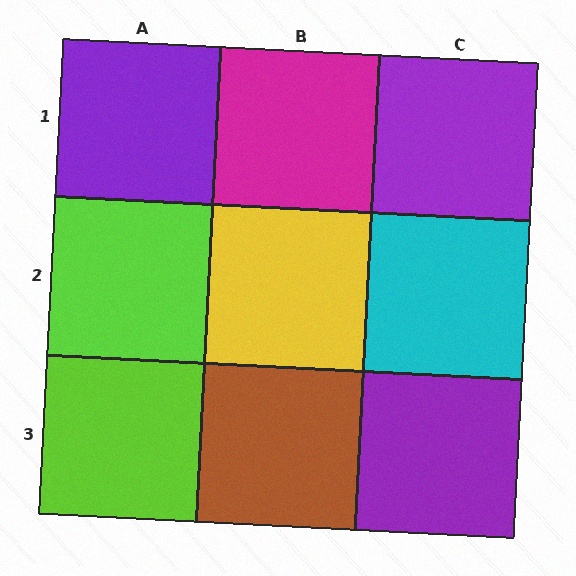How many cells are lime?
2 cells are lime.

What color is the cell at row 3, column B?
Brown.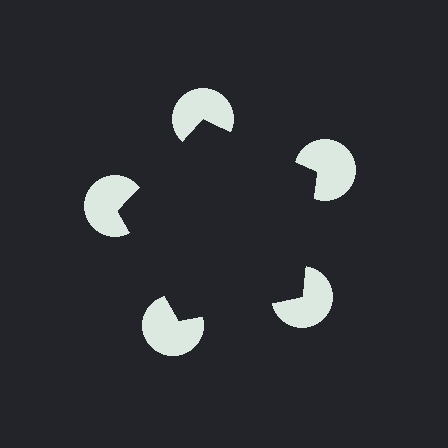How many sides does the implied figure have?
5 sides.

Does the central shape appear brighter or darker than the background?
It typically appears slightly darker than the background, even though no actual brightness change is drawn.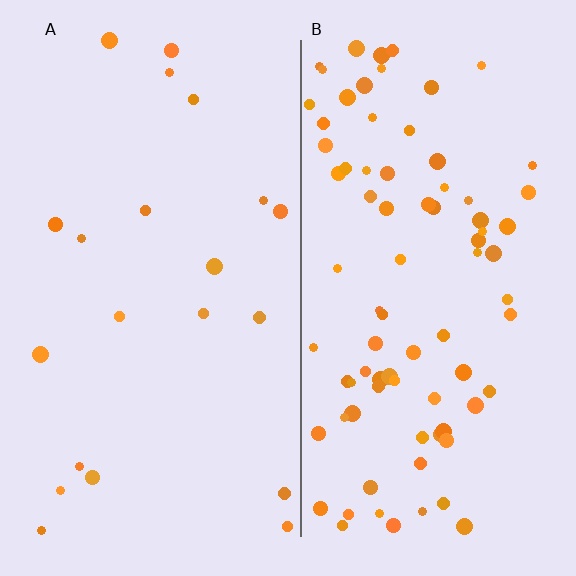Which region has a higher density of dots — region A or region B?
B (the right).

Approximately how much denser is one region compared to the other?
Approximately 4.0× — region B over region A.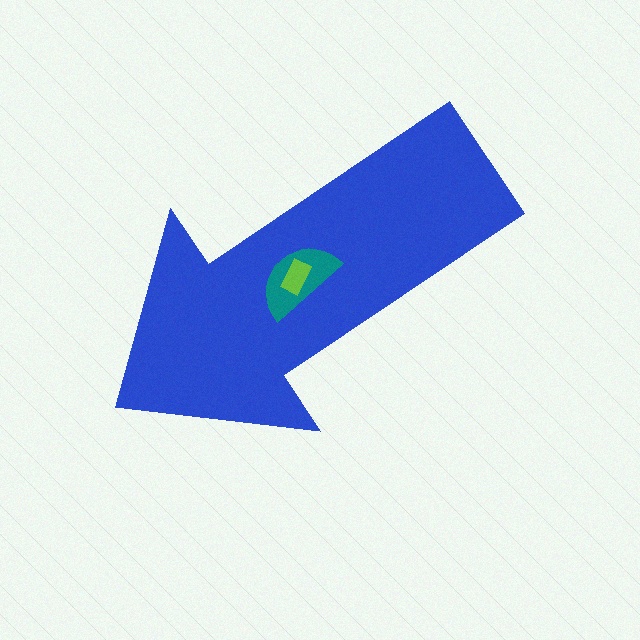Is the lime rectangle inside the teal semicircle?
Yes.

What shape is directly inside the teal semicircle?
The lime rectangle.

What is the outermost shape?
The blue arrow.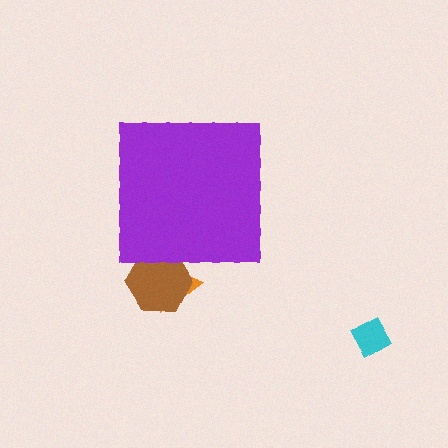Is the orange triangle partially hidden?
Yes, the orange triangle is partially hidden behind the purple square.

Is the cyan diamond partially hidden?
No, the cyan diamond is fully visible.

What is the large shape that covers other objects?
A purple square.